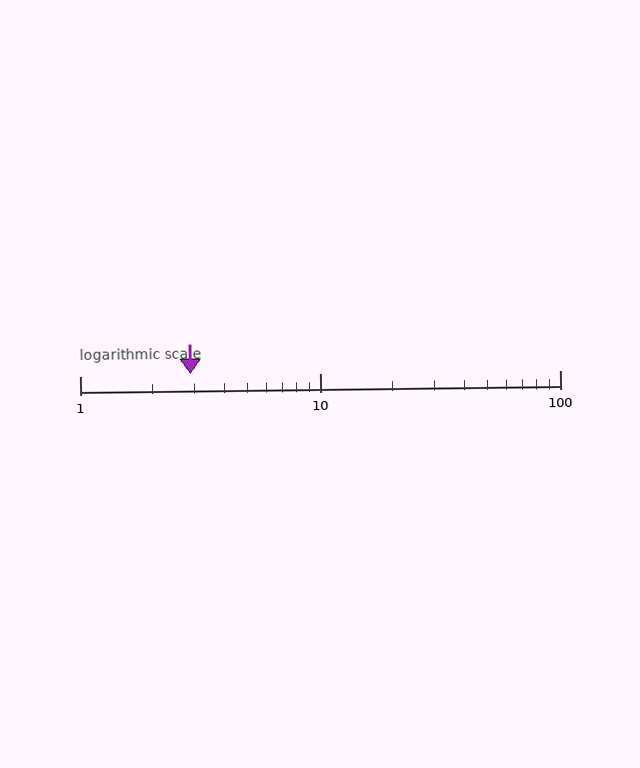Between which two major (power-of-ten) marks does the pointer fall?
The pointer is between 1 and 10.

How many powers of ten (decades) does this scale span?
The scale spans 2 decades, from 1 to 100.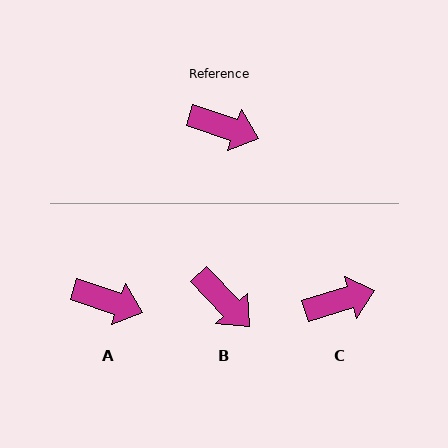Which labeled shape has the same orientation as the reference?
A.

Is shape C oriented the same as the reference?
No, it is off by about 35 degrees.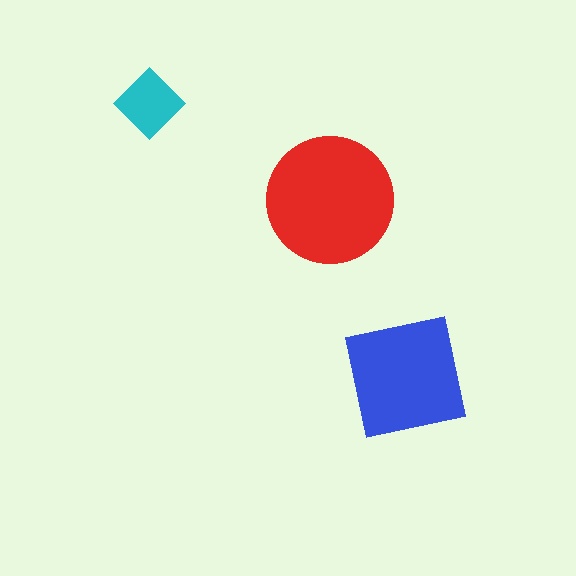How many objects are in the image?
There are 3 objects in the image.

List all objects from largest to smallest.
The red circle, the blue square, the cyan diamond.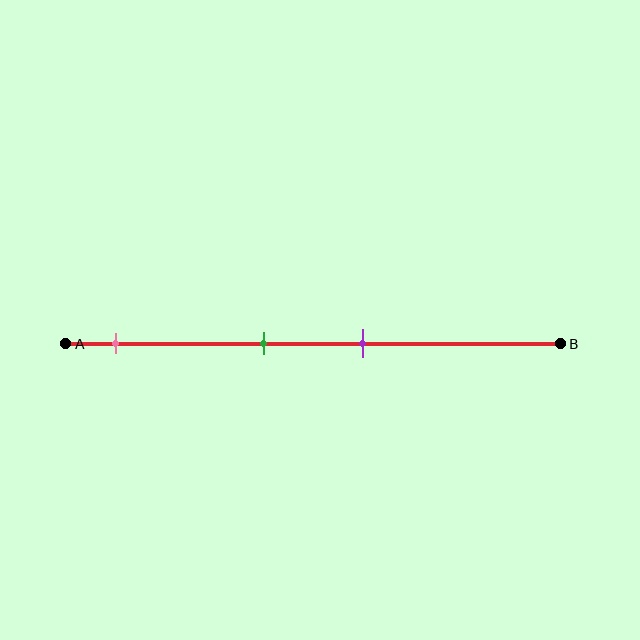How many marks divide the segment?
There are 3 marks dividing the segment.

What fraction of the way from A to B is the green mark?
The green mark is approximately 40% (0.4) of the way from A to B.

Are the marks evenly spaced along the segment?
No, the marks are not evenly spaced.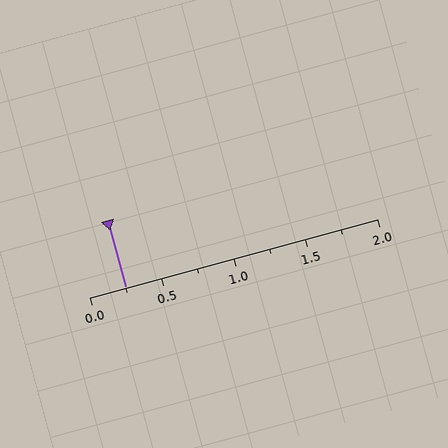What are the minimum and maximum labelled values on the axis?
The axis runs from 0.0 to 2.0.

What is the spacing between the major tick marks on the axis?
The major ticks are spaced 0.5 apart.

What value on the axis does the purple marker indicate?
The marker indicates approximately 0.25.